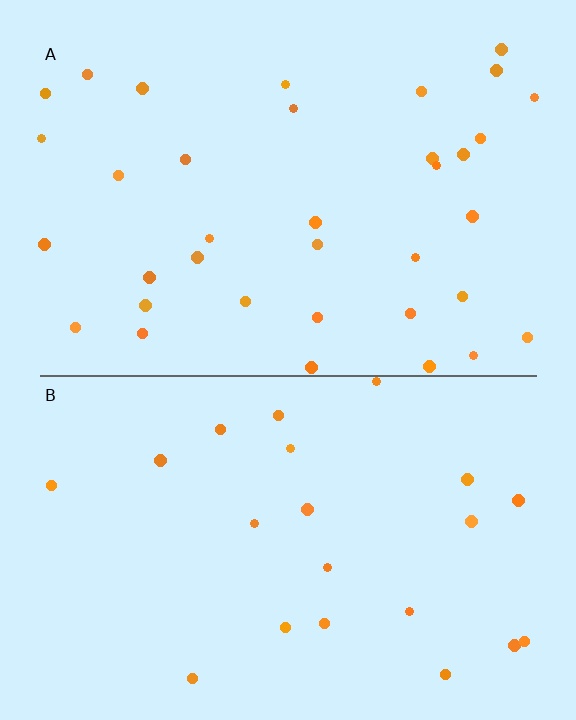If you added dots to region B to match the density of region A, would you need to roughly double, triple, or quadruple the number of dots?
Approximately double.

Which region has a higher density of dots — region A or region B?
A (the top).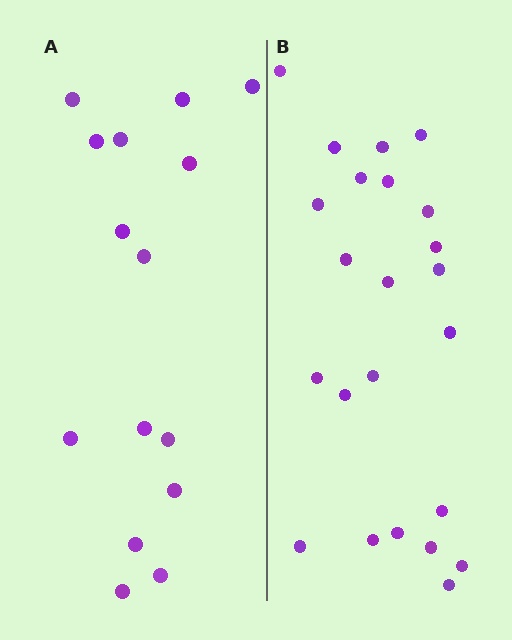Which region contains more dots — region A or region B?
Region B (the right region) has more dots.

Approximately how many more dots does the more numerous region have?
Region B has roughly 8 or so more dots than region A.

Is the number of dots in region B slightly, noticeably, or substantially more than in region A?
Region B has substantially more. The ratio is roughly 1.5 to 1.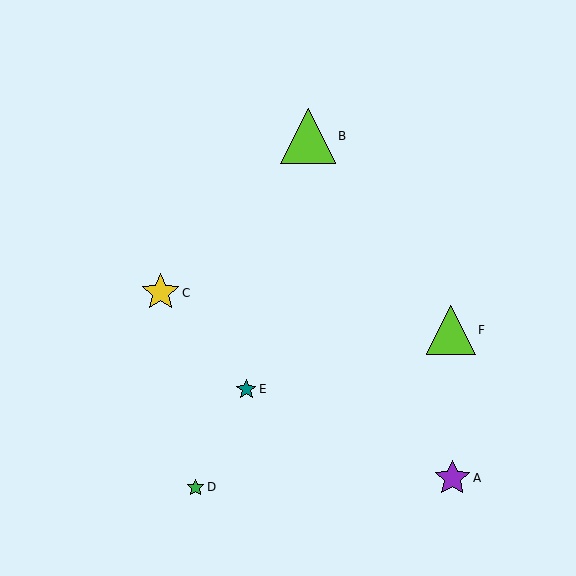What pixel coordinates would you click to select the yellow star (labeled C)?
Click at (161, 293) to select the yellow star C.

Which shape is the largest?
The lime triangle (labeled B) is the largest.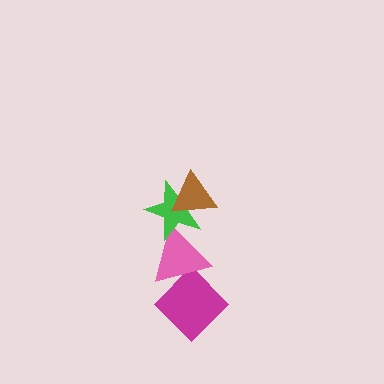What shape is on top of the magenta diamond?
The pink triangle is on top of the magenta diamond.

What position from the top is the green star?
The green star is 2nd from the top.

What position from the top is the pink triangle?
The pink triangle is 3rd from the top.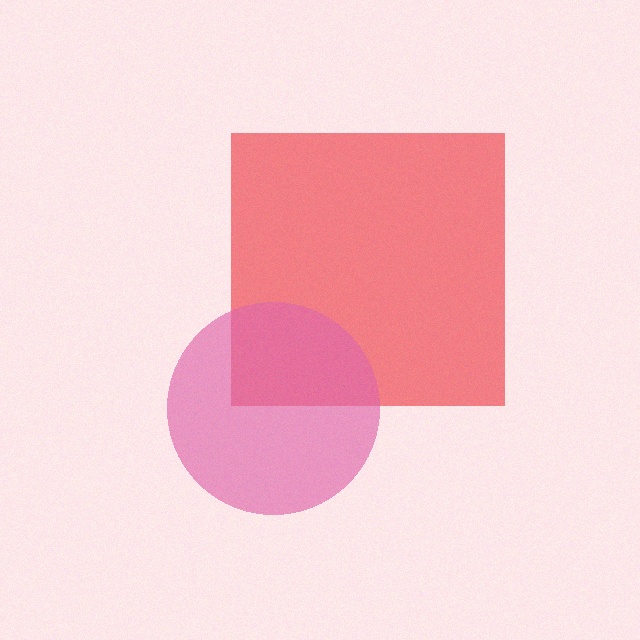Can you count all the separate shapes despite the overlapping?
Yes, there are 2 separate shapes.